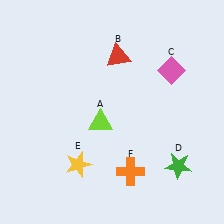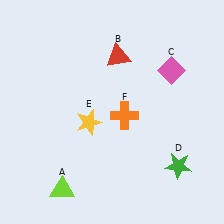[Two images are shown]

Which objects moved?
The objects that moved are: the lime triangle (A), the yellow star (E), the orange cross (F).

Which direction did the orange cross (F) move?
The orange cross (F) moved up.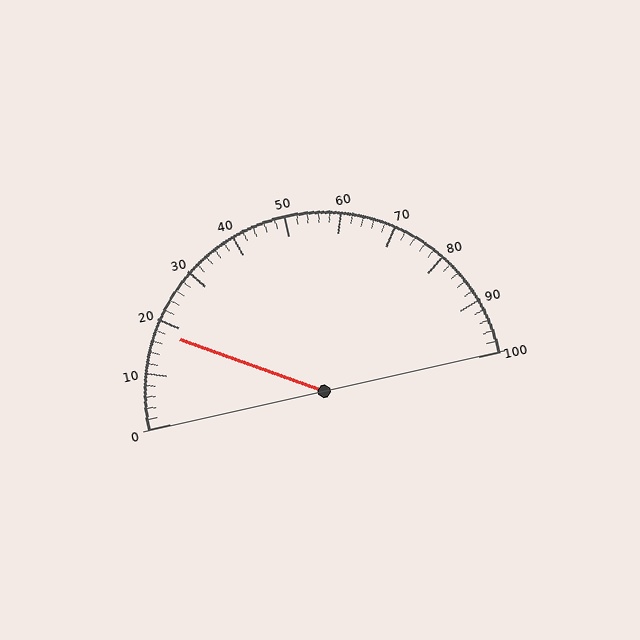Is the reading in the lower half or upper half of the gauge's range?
The reading is in the lower half of the range (0 to 100).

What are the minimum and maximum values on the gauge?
The gauge ranges from 0 to 100.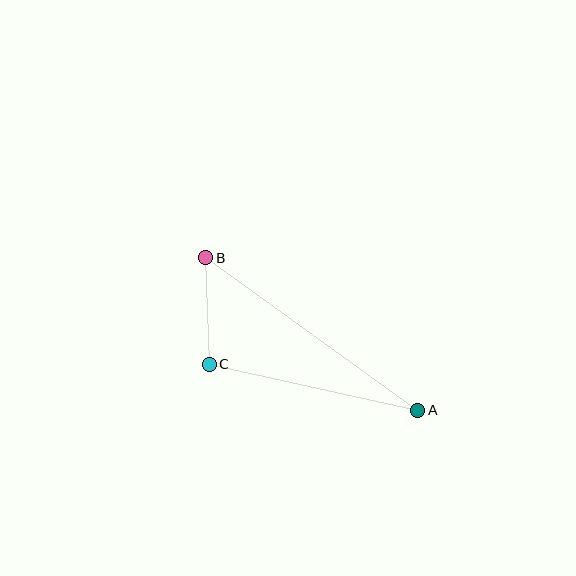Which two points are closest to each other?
Points B and C are closest to each other.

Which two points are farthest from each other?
Points A and B are farthest from each other.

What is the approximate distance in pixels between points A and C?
The distance between A and C is approximately 214 pixels.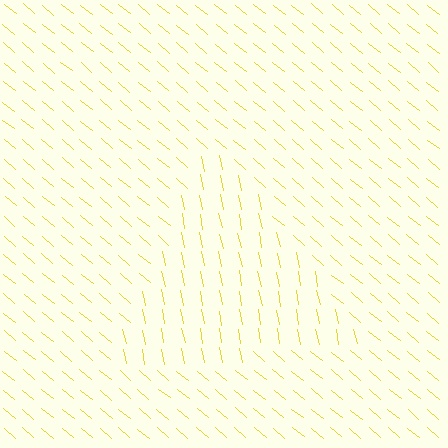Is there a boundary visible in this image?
Yes, there is a texture boundary formed by a change in line orientation.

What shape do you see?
I see a triangle.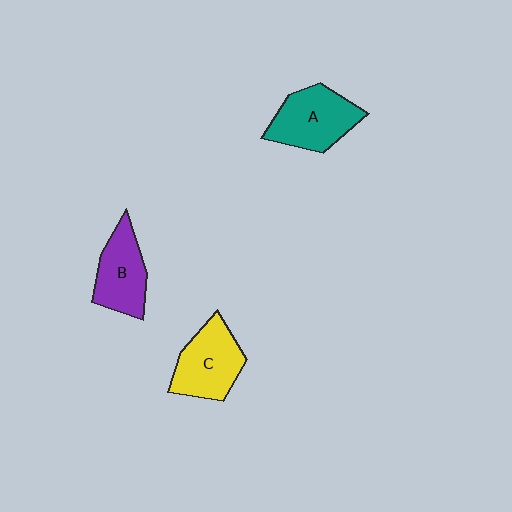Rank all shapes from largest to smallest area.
From largest to smallest: A (teal), C (yellow), B (purple).